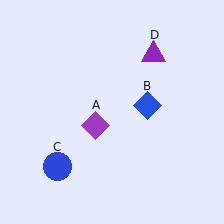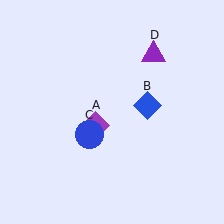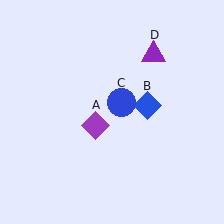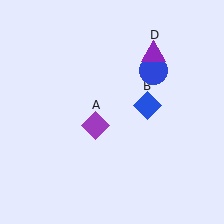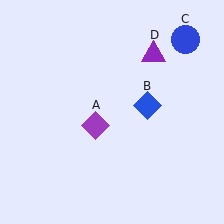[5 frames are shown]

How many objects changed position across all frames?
1 object changed position: blue circle (object C).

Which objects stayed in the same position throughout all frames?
Purple diamond (object A) and blue diamond (object B) and purple triangle (object D) remained stationary.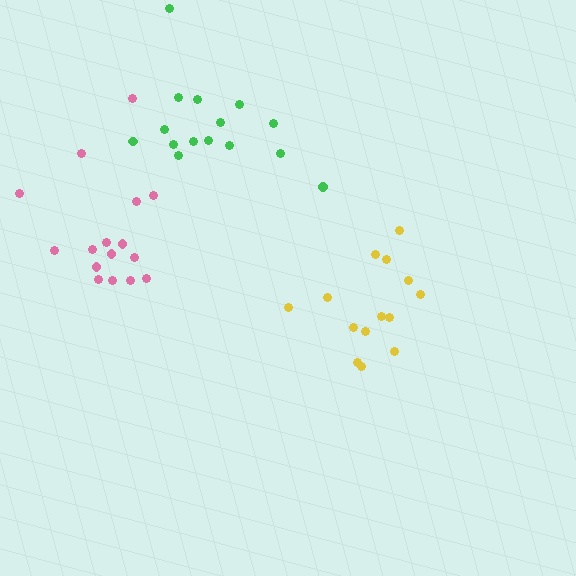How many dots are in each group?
Group 1: 16 dots, Group 2: 14 dots, Group 3: 15 dots (45 total).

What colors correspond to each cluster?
The clusters are colored: pink, yellow, green.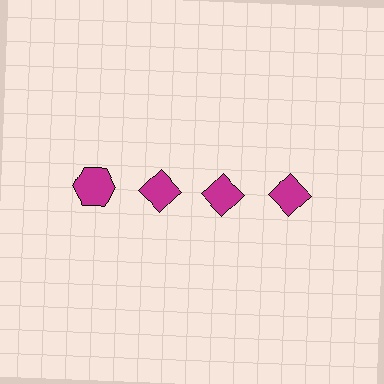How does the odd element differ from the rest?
It has a different shape: hexagon instead of diamond.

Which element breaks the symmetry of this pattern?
The magenta hexagon in the top row, leftmost column breaks the symmetry. All other shapes are magenta diamonds.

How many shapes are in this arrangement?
There are 4 shapes arranged in a grid pattern.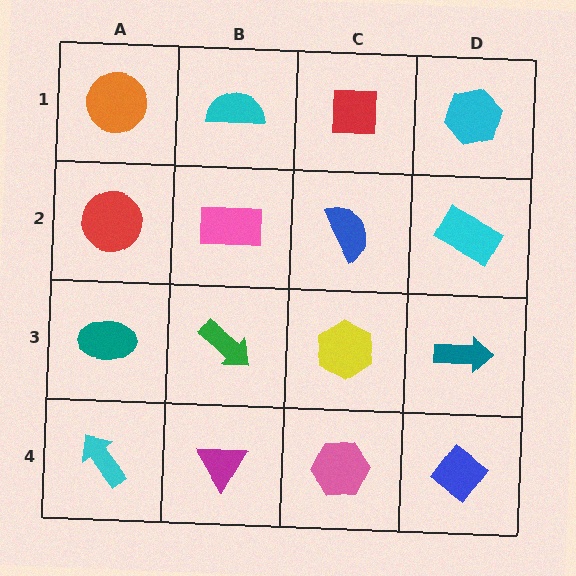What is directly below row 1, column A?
A red circle.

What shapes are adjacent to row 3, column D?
A cyan rectangle (row 2, column D), a blue diamond (row 4, column D), a yellow hexagon (row 3, column C).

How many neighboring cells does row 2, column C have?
4.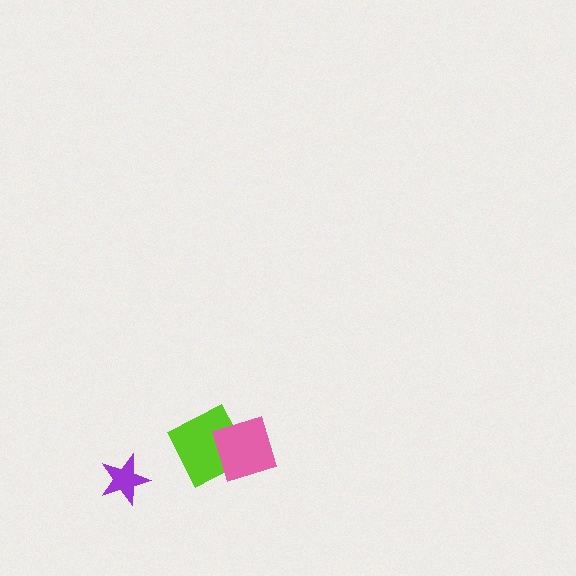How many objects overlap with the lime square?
1 object overlaps with the lime square.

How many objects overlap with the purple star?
0 objects overlap with the purple star.